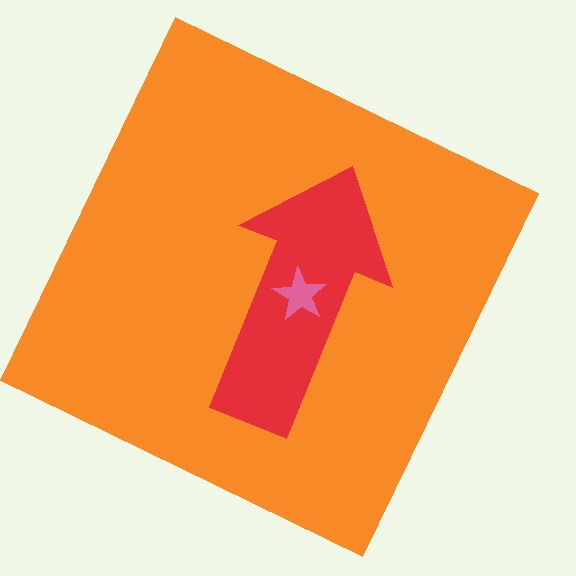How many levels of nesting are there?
3.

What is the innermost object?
The pink star.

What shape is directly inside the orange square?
The red arrow.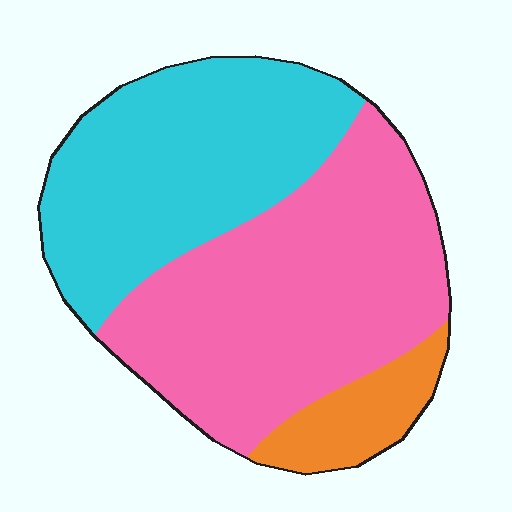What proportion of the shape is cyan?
Cyan covers 40% of the shape.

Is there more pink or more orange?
Pink.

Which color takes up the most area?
Pink, at roughly 50%.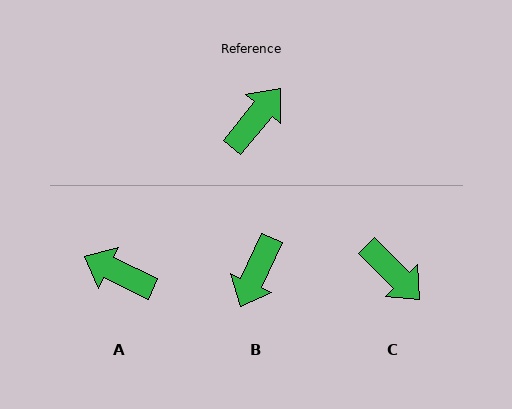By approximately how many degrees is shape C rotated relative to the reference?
Approximately 96 degrees clockwise.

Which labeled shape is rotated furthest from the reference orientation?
B, about 165 degrees away.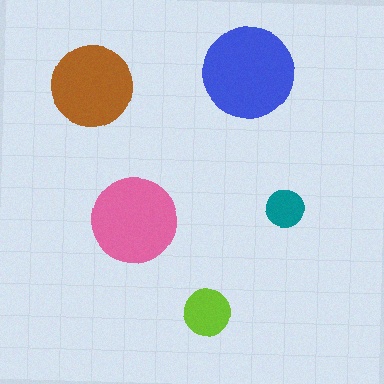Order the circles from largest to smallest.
the blue one, the pink one, the brown one, the lime one, the teal one.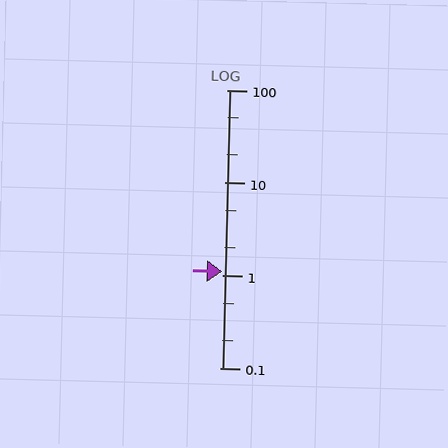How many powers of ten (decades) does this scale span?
The scale spans 3 decades, from 0.1 to 100.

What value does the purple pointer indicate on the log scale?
The pointer indicates approximately 1.1.